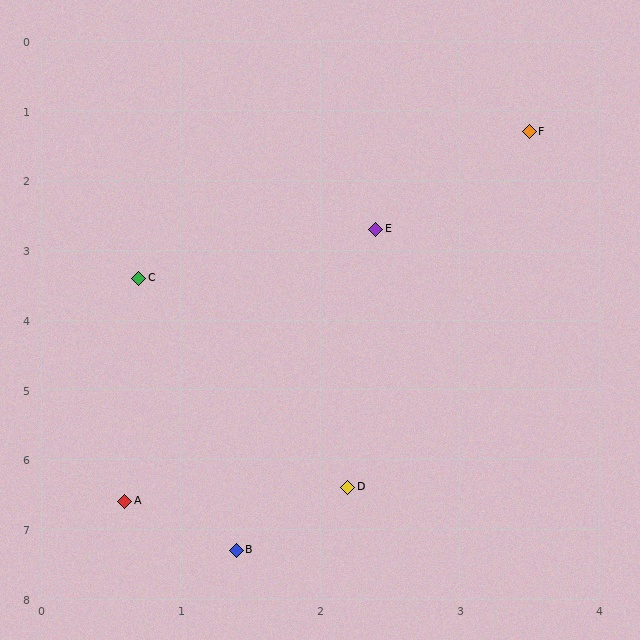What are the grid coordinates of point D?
Point D is at approximately (2.2, 6.4).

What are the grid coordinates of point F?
Point F is at approximately (3.5, 1.3).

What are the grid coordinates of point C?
Point C is at approximately (0.7, 3.4).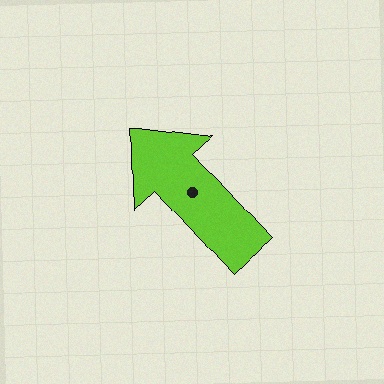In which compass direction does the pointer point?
Northwest.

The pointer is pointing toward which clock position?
Roughly 11 o'clock.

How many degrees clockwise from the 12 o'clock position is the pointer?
Approximately 317 degrees.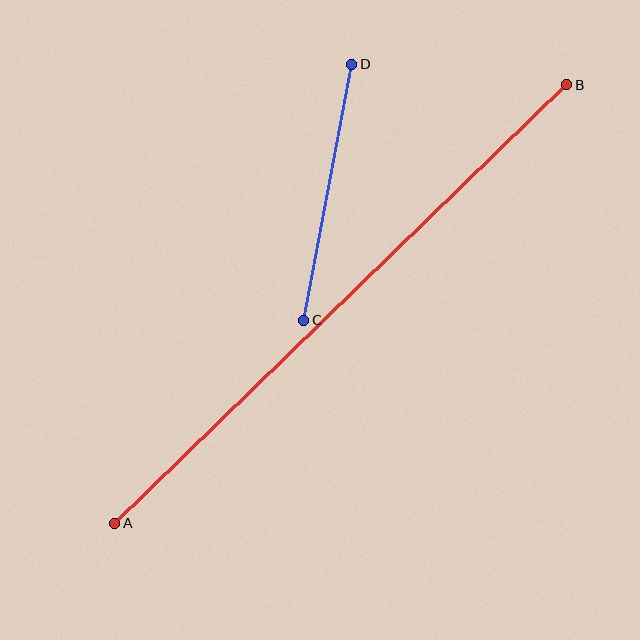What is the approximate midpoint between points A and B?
The midpoint is at approximately (341, 304) pixels.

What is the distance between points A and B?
The distance is approximately 630 pixels.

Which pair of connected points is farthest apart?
Points A and B are farthest apart.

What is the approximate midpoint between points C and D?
The midpoint is at approximately (328, 192) pixels.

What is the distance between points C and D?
The distance is approximately 260 pixels.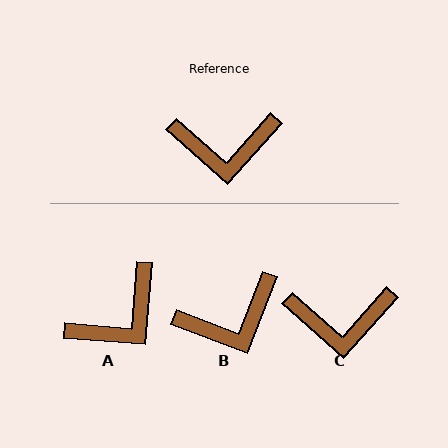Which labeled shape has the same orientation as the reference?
C.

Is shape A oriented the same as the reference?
No, it is off by about 37 degrees.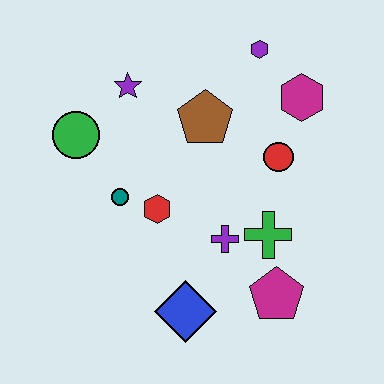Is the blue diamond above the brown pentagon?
No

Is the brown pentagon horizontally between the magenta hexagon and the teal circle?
Yes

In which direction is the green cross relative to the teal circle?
The green cross is to the right of the teal circle.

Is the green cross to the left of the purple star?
No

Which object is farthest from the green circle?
The magenta pentagon is farthest from the green circle.